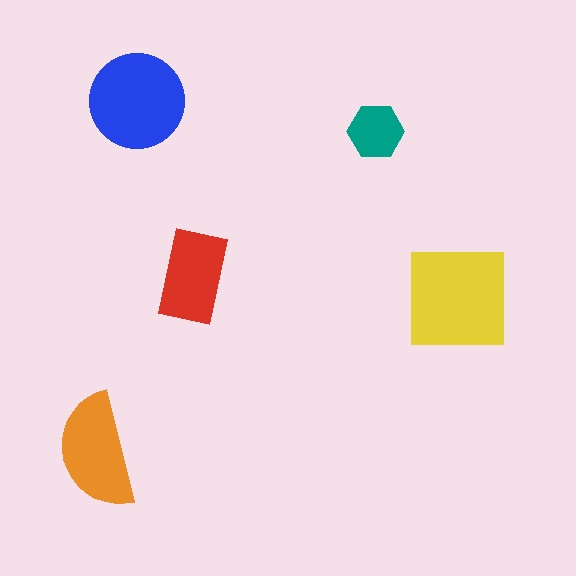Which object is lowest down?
The orange semicircle is bottommost.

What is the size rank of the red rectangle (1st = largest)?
4th.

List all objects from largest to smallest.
The yellow square, the blue circle, the orange semicircle, the red rectangle, the teal hexagon.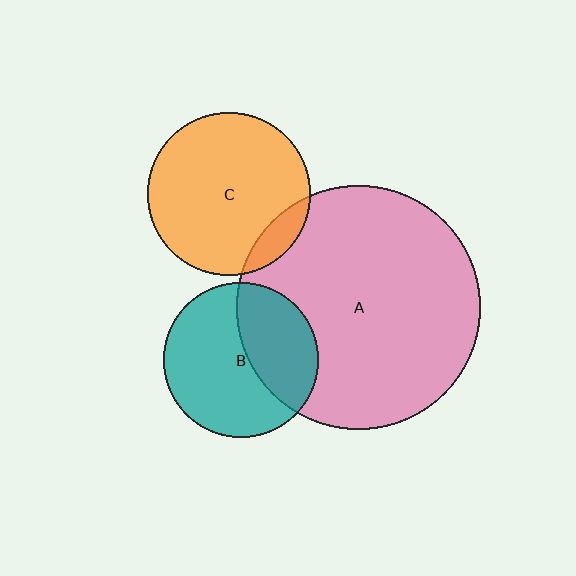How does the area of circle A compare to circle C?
Approximately 2.2 times.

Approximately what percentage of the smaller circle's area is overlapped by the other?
Approximately 35%.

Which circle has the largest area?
Circle A (pink).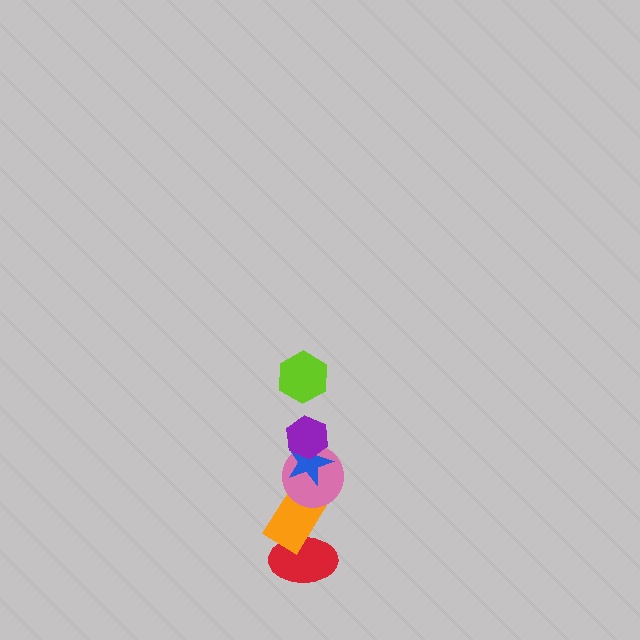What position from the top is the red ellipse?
The red ellipse is 6th from the top.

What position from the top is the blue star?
The blue star is 3rd from the top.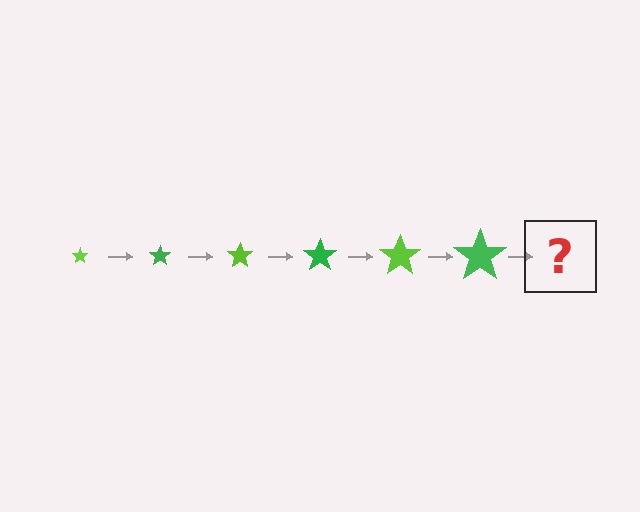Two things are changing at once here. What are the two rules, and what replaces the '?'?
The two rules are that the star grows larger each step and the color cycles through lime and green. The '?' should be a lime star, larger than the previous one.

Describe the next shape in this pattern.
It should be a lime star, larger than the previous one.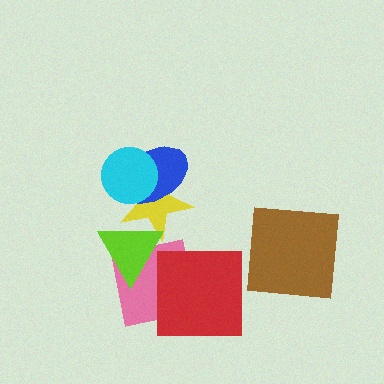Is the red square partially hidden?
No, no other shape covers it.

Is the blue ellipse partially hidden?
Yes, it is partially covered by another shape.